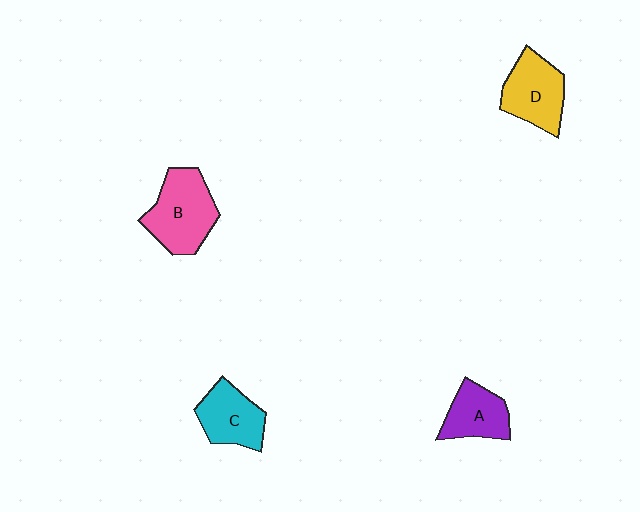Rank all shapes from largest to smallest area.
From largest to smallest: B (pink), D (yellow), C (cyan), A (purple).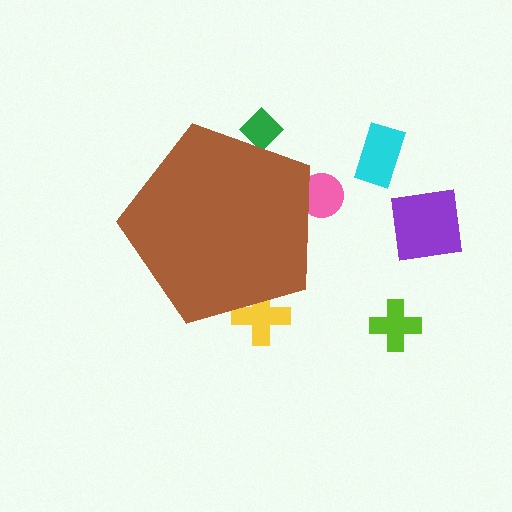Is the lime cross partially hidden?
No, the lime cross is fully visible.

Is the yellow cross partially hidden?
Yes, the yellow cross is partially hidden behind the brown pentagon.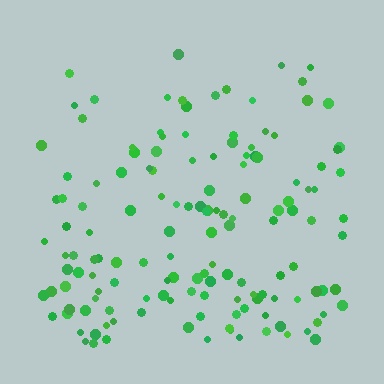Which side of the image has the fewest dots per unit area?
The top.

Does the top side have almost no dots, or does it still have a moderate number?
Still a moderate number, just noticeably fewer than the bottom.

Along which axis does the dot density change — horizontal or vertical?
Vertical.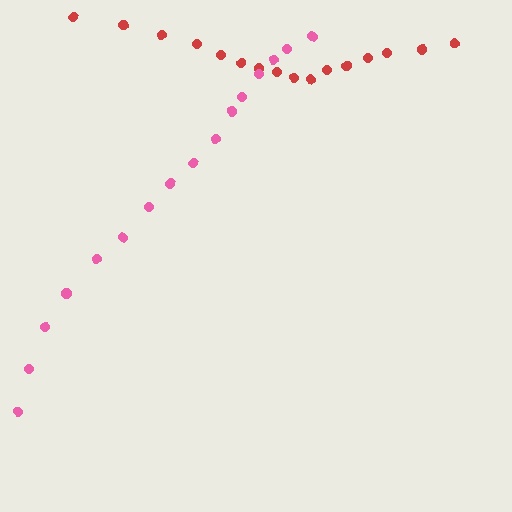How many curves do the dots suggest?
There are 2 distinct paths.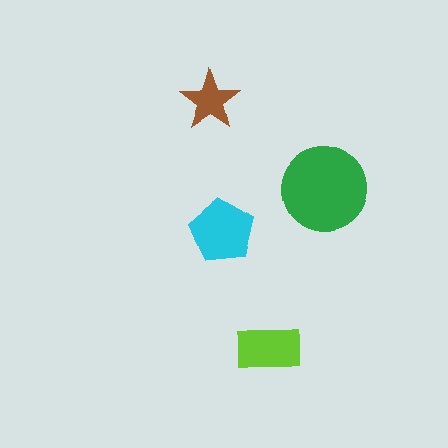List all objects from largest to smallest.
The green circle, the cyan pentagon, the lime rectangle, the brown star.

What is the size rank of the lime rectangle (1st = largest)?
3rd.